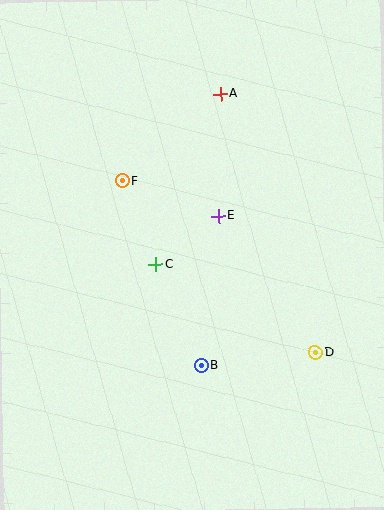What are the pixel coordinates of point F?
Point F is at (122, 181).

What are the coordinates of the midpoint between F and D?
The midpoint between F and D is at (219, 267).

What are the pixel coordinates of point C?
Point C is at (156, 264).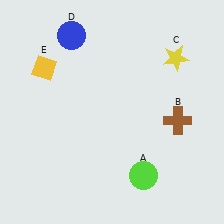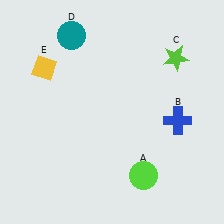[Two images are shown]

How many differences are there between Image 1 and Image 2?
There are 3 differences between the two images.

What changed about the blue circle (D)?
In Image 1, D is blue. In Image 2, it changed to teal.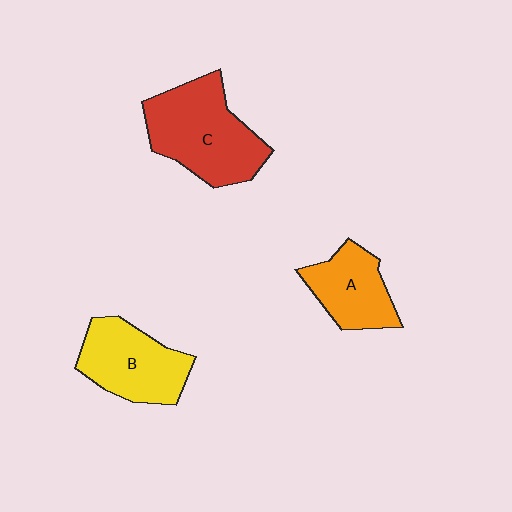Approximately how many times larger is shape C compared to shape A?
Approximately 1.6 times.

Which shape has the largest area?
Shape C (red).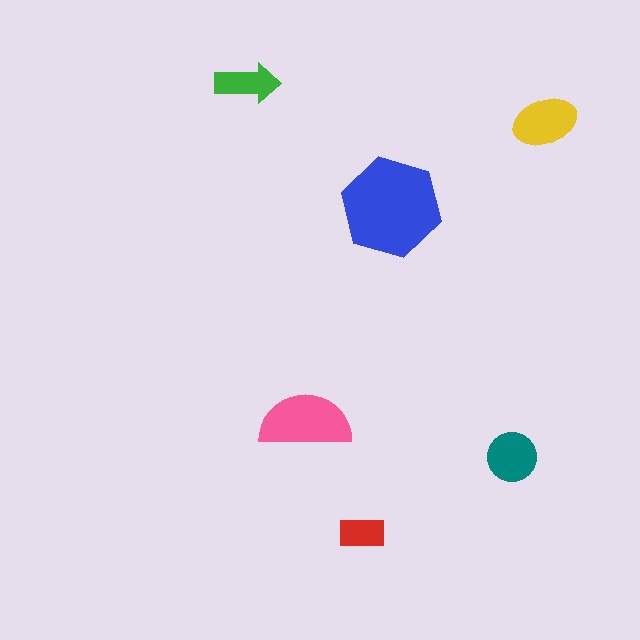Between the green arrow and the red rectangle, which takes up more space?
The green arrow.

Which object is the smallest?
The red rectangle.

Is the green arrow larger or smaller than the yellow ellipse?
Smaller.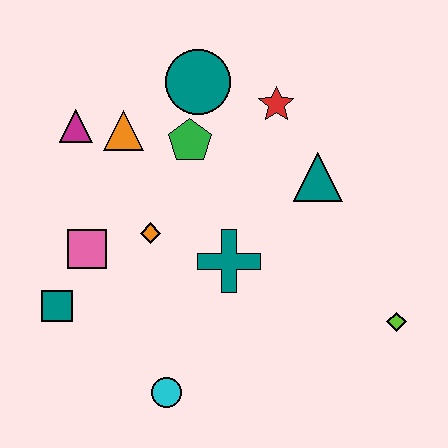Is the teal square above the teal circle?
No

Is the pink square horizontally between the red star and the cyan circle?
No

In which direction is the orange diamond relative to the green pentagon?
The orange diamond is below the green pentagon.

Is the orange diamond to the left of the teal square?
No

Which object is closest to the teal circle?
The green pentagon is closest to the teal circle.